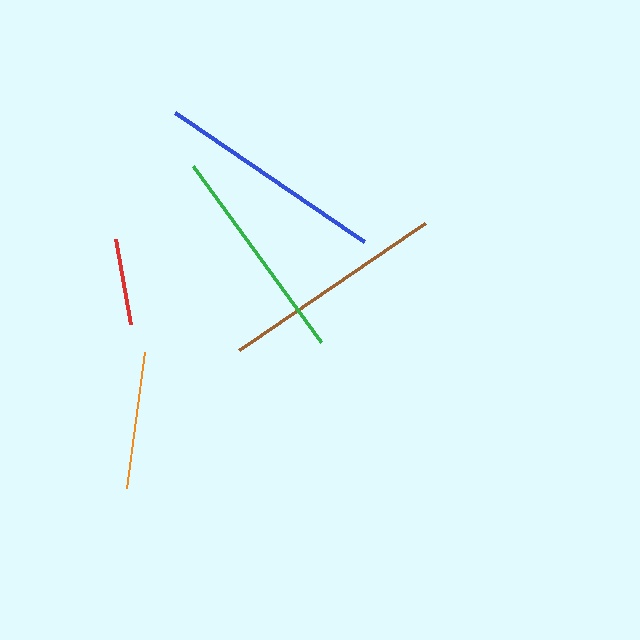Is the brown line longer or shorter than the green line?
The brown line is longer than the green line.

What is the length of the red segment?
The red segment is approximately 86 pixels long.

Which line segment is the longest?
The blue line is the longest at approximately 228 pixels.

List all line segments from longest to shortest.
From longest to shortest: blue, brown, green, orange, red.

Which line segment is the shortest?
The red line is the shortest at approximately 86 pixels.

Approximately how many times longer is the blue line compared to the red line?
The blue line is approximately 2.7 times the length of the red line.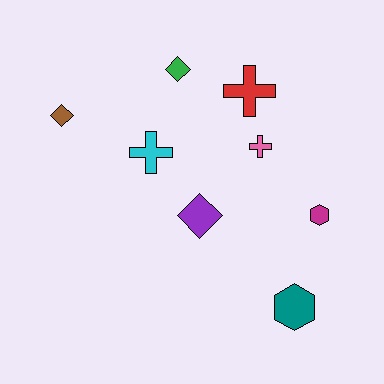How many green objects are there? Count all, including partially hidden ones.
There is 1 green object.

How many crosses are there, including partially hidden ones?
There are 3 crosses.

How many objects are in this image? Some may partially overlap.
There are 8 objects.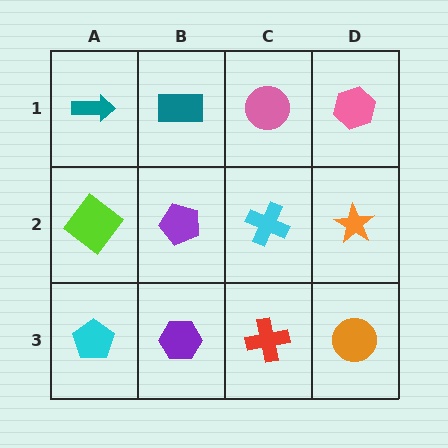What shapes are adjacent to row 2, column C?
A pink circle (row 1, column C), a red cross (row 3, column C), a purple pentagon (row 2, column B), an orange star (row 2, column D).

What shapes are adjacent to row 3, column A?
A lime diamond (row 2, column A), a purple hexagon (row 3, column B).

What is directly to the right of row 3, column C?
An orange circle.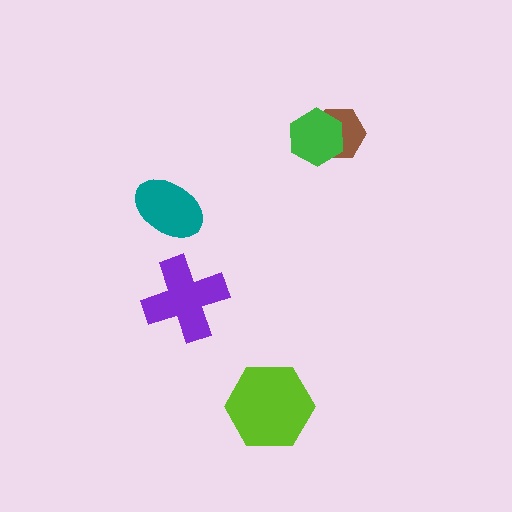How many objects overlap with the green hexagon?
1 object overlaps with the green hexagon.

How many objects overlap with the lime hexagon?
0 objects overlap with the lime hexagon.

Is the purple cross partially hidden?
No, no other shape covers it.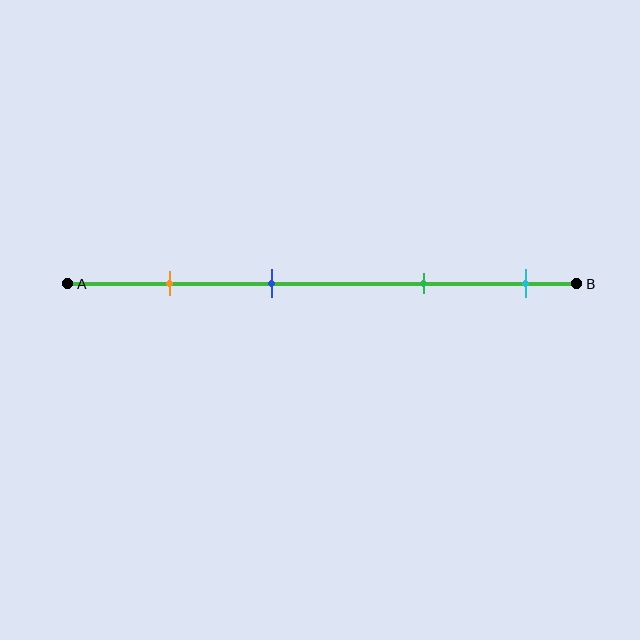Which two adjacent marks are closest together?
The orange and blue marks are the closest adjacent pair.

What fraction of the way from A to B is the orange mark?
The orange mark is approximately 20% (0.2) of the way from A to B.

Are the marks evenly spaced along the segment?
No, the marks are not evenly spaced.